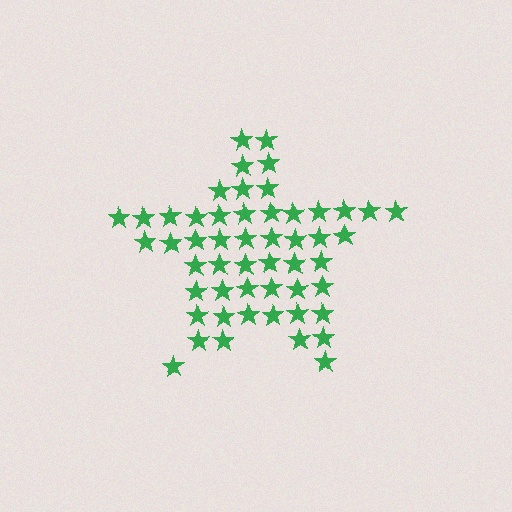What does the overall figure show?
The overall figure shows a star.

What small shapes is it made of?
It is made of small stars.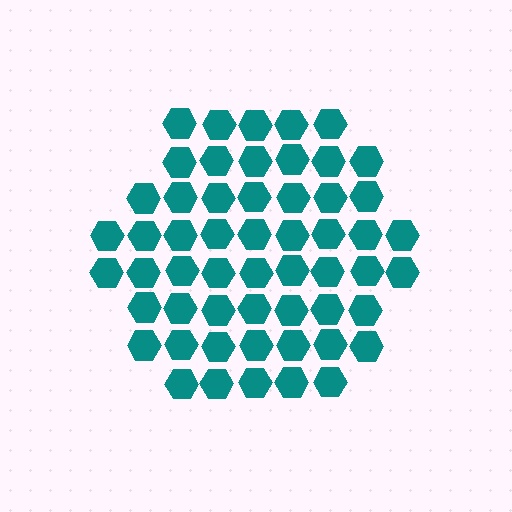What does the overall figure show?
The overall figure shows a hexagon.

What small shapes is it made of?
It is made of small hexagons.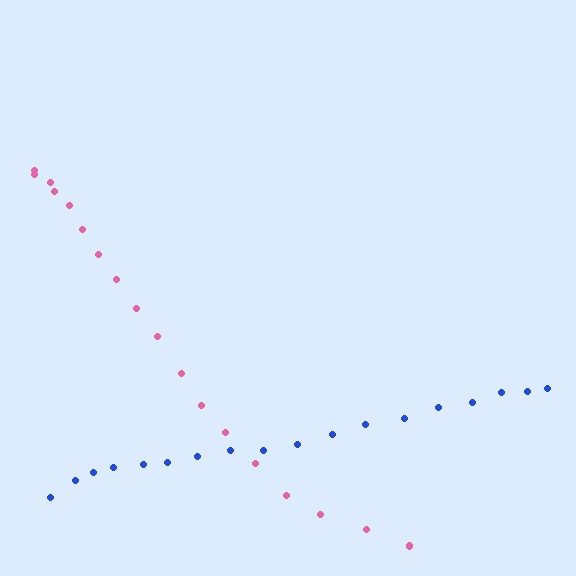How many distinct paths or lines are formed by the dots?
There are 2 distinct paths.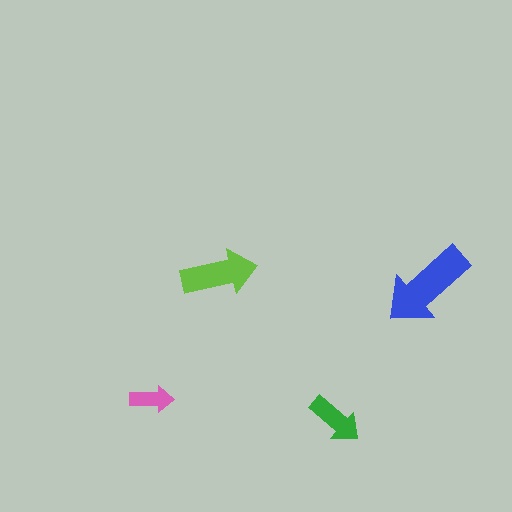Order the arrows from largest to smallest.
the blue one, the lime one, the green one, the pink one.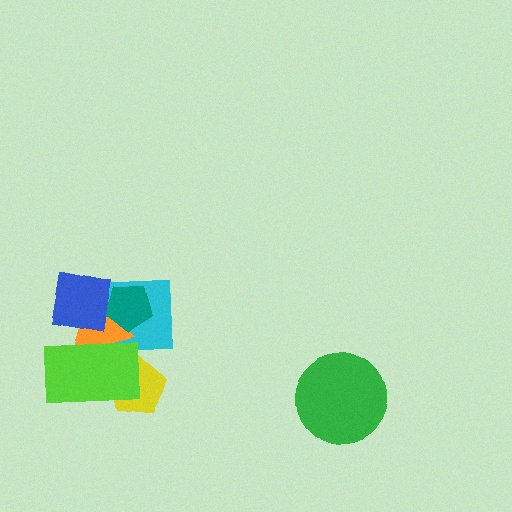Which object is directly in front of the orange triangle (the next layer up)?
The teal pentagon is directly in front of the orange triangle.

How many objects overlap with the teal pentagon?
2 objects overlap with the teal pentagon.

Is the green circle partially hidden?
No, no other shape covers it.